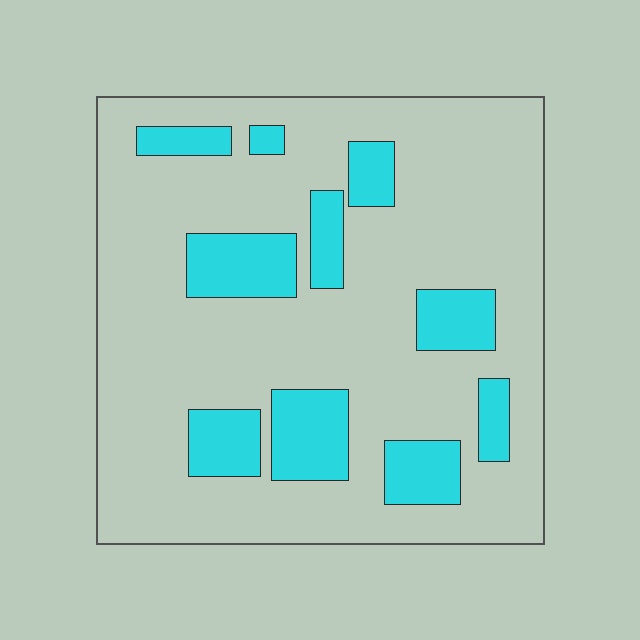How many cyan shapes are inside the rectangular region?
10.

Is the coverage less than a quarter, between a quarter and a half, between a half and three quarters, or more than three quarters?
Less than a quarter.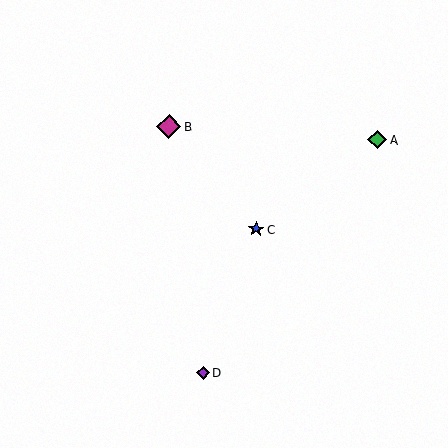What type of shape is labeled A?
Shape A is a green diamond.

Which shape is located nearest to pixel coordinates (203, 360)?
The purple diamond (labeled D) at (203, 372) is nearest to that location.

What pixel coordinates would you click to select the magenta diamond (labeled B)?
Click at (169, 127) to select the magenta diamond B.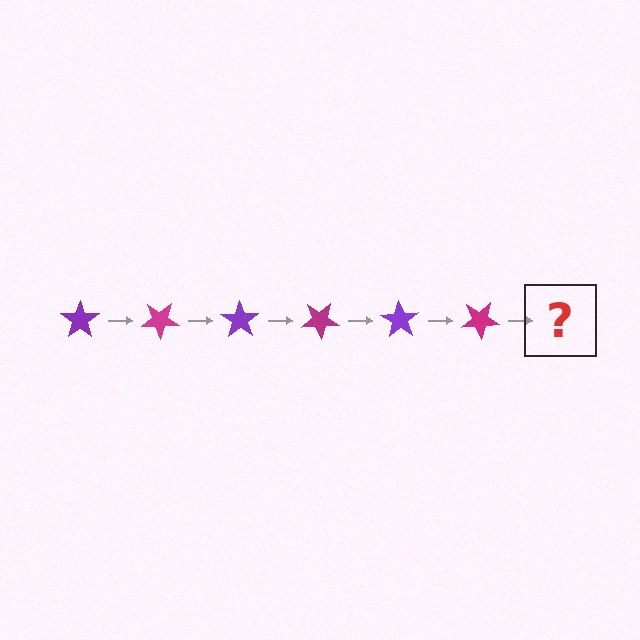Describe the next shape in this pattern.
It should be a purple star, rotated 210 degrees from the start.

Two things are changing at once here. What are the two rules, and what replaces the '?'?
The two rules are that it rotates 35 degrees each step and the color cycles through purple and magenta. The '?' should be a purple star, rotated 210 degrees from the start.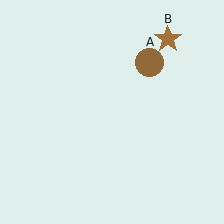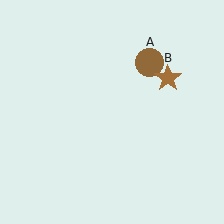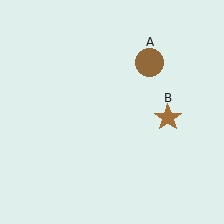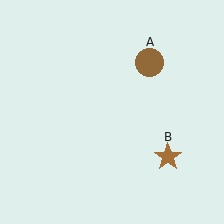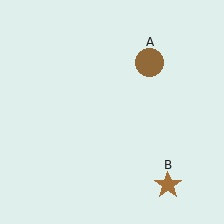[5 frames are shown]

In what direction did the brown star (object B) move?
The brown star (object B) moved down.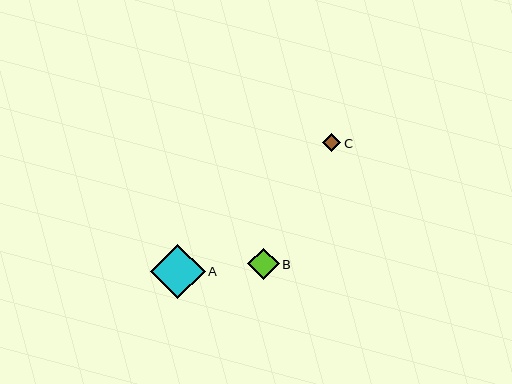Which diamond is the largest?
Diamond A is the largest with a size of approximately 54 pixels.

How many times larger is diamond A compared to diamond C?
Diamond A is approximately 3.0 times the size of diamond C.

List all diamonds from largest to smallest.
From largest to smallest: A, B, C.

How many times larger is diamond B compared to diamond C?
Diamond B is approximately 1.7 times the size of diamond C.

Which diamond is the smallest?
Diamond C is the smallest with a size of approximately 18 pixels.